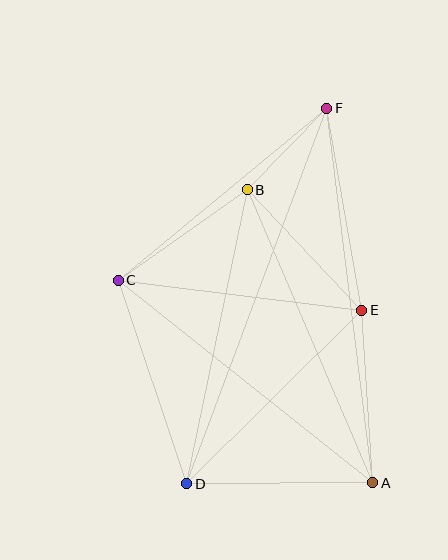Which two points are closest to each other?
Points B and F are closest to each other.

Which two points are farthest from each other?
Points D and F are farthest from each other.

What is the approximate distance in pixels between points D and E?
The distance between D and E is approximately 246 pixels.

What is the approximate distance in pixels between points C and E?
The distance between C and E is approximately 245 pixels.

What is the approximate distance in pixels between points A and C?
The distance between A and C is approximately 326 pixels.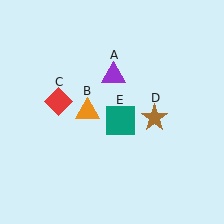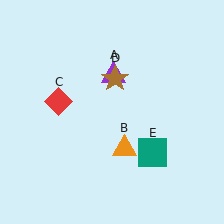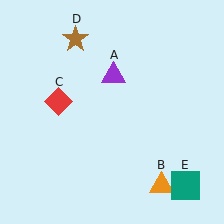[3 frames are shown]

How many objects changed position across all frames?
3 objects changed position: orange triangle (object B), brown star (object D), teal square (object E).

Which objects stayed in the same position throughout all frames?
Purple triangle (object A) and red diamond (object C) remained stationary.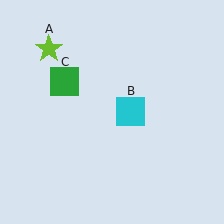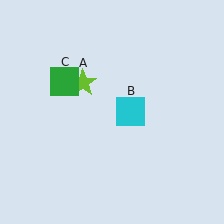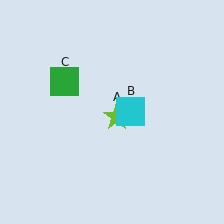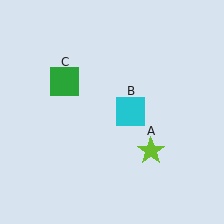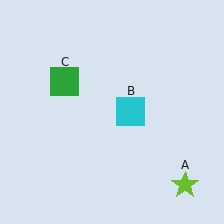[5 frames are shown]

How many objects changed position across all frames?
1 object changed position: lime star (object A).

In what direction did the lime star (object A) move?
The lime star (object A) moved down and to the right.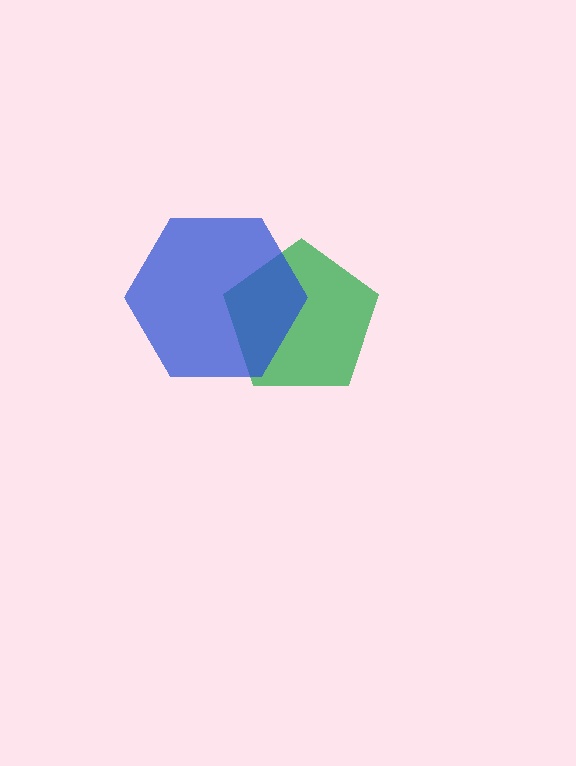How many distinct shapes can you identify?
There are 2 distinct shapes: a green pentagon, a blue hexagon.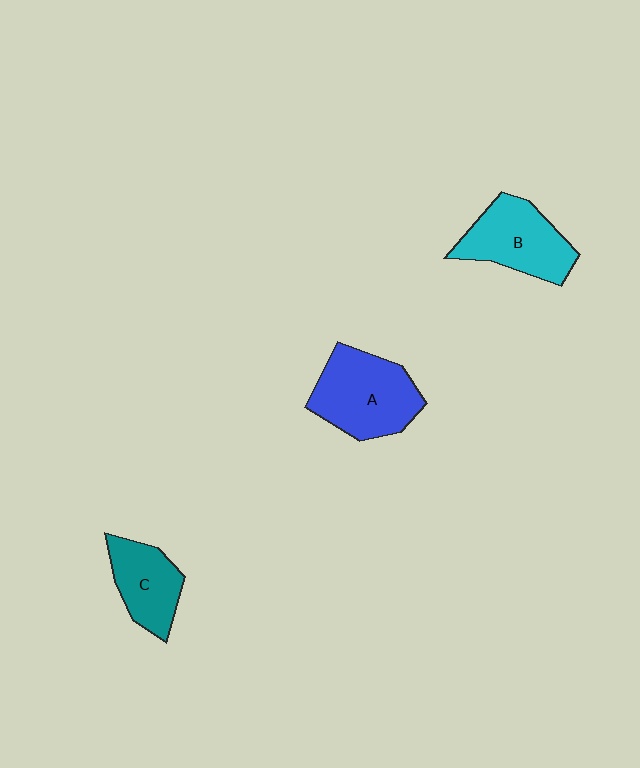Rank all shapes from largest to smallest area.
From largest to smallest: A (blue), B (cyan), C (teal).